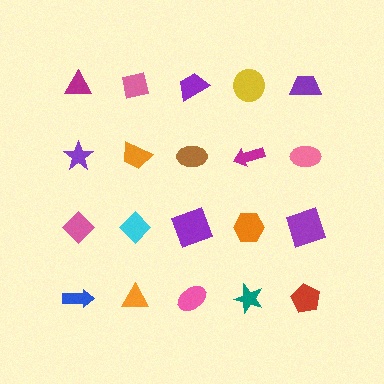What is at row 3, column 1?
A pink diamond.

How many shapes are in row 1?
5 shapes.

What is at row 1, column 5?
A purple trapezoid.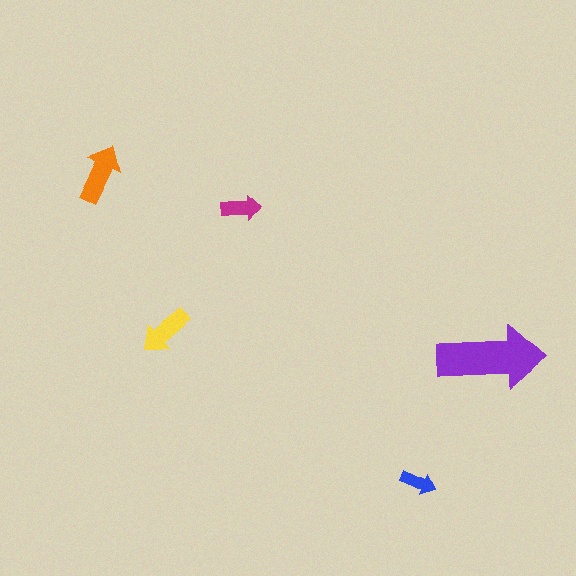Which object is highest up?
The orange arrow is topmost.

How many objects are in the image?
There are 5 objects in the image.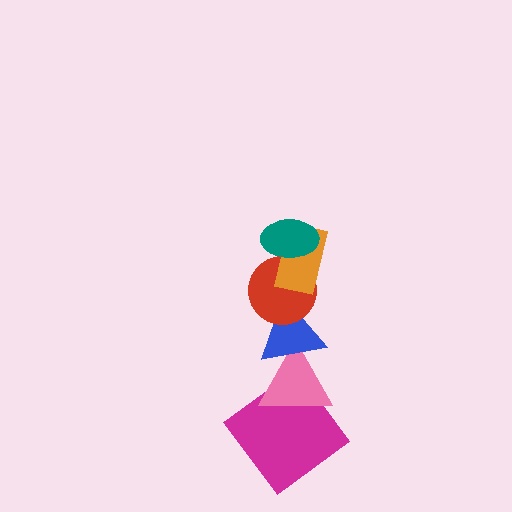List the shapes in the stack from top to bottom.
From top to bottom: the teal ellipse, the orange rectangle, the red circle, the blue triangle, the pink triangle, the magenta diamond.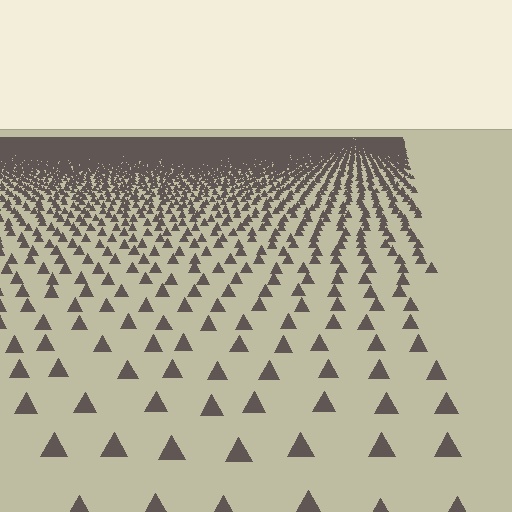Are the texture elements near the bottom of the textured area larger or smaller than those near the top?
Larger. Near the bottom, elements are closer to the viewer and appear at a bigger on-screen size.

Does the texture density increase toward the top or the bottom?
Density increases toward the top.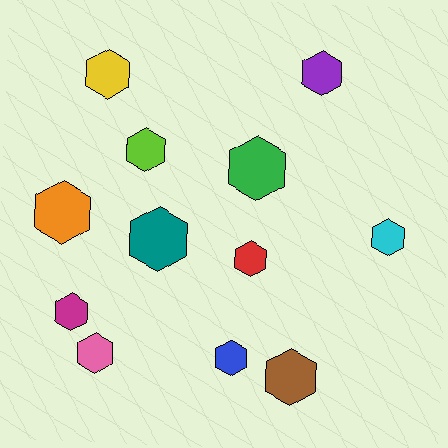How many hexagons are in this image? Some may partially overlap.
There are 12 hexagons.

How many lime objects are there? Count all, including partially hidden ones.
There is 1 lime object.